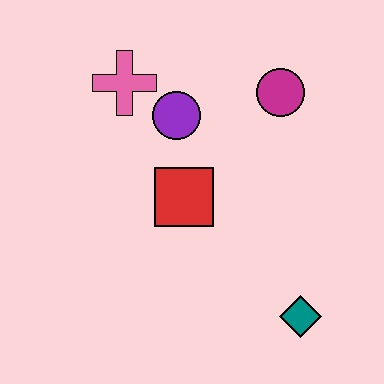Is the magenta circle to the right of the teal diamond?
No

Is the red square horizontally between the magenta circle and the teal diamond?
No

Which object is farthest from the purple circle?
The teal diamond is farthest from the purple circle.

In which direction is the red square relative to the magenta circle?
The red square is below the magenta circle.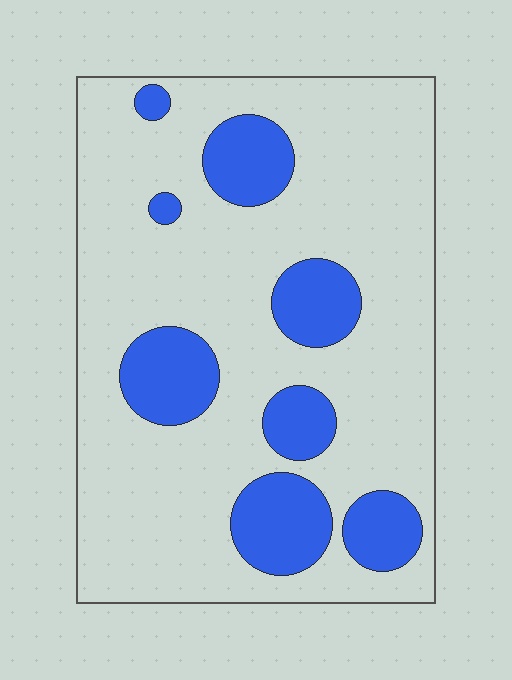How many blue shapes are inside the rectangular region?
8.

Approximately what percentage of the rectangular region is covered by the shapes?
Approximately 20%.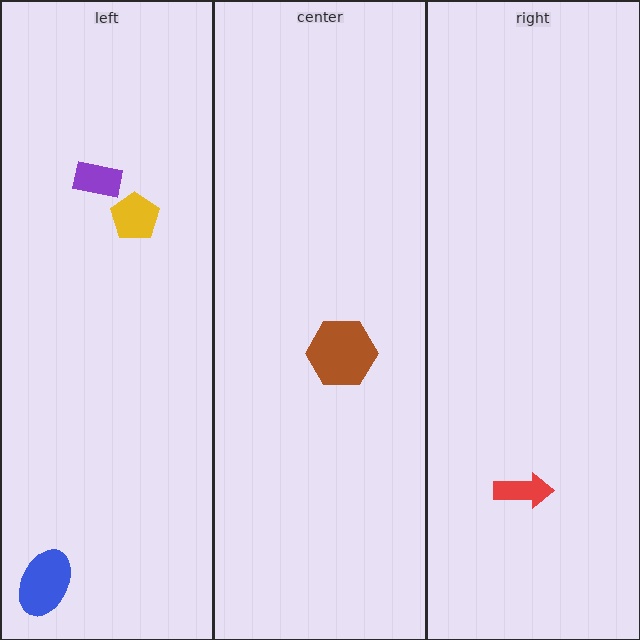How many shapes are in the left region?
3.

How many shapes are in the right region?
1.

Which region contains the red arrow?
The right region.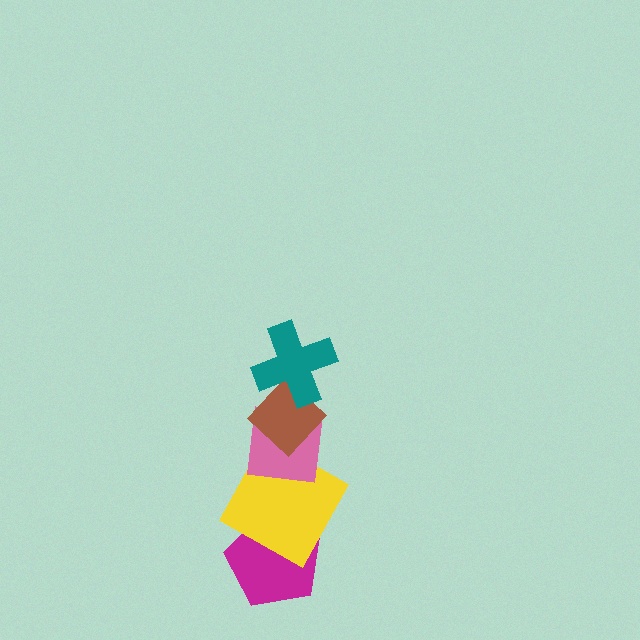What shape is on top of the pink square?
The brown diamond is on top of the pink square.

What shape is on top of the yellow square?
The pink square is on top of the yellow square.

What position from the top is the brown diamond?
The brown diamond is 2nd from the top.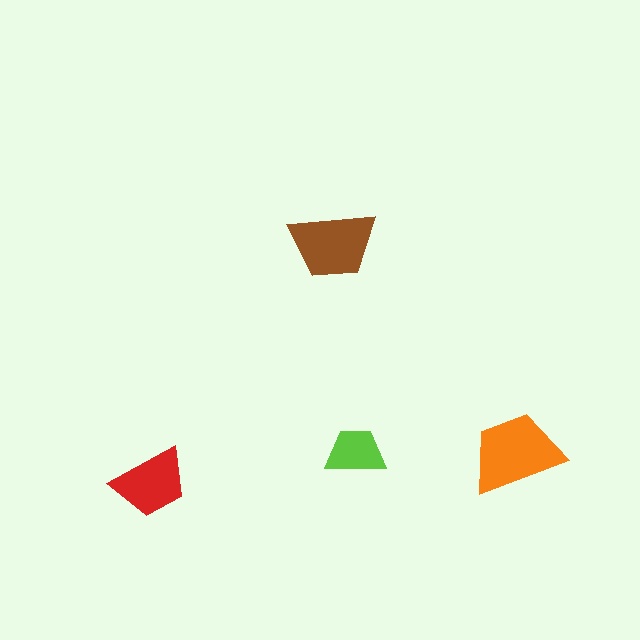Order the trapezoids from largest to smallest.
the orange one, the brown one, the red one, the lime one.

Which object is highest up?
The brown trapezoid is topmost.